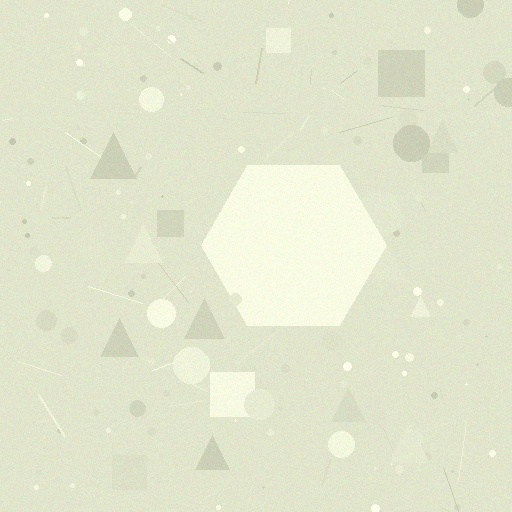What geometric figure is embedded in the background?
A hexagon is embedded in the background.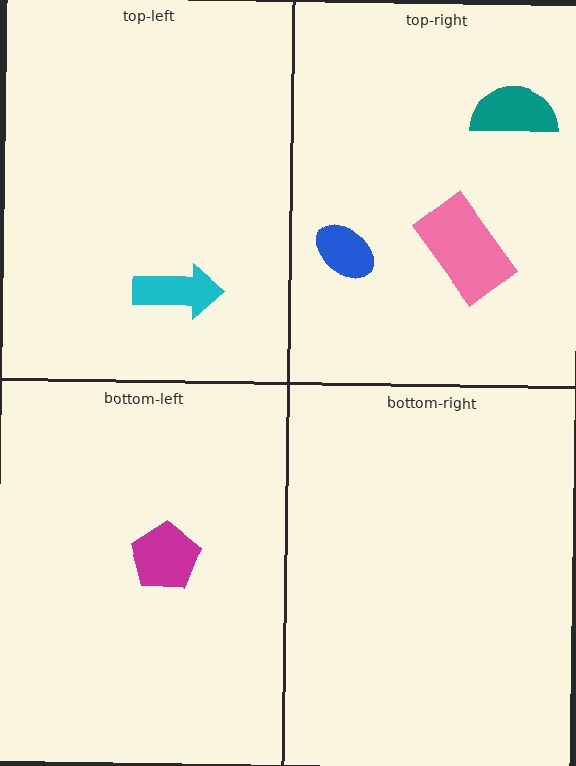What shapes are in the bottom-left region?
The magenta pentagon.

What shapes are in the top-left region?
The cyan arrow.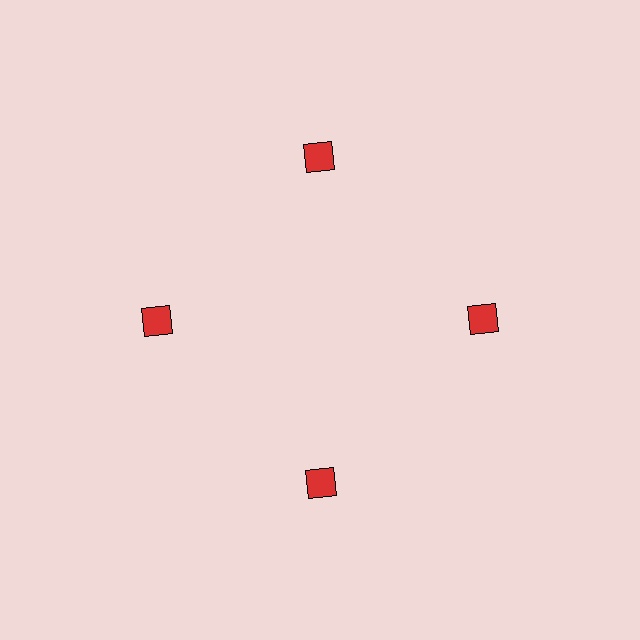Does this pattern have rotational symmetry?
Yes, this pattern has 4-fold rotational symmetry. It looks the same after rotating 90 degrees around the center.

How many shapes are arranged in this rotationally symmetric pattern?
There are 4 shapes, arranged in 4 groups of 1.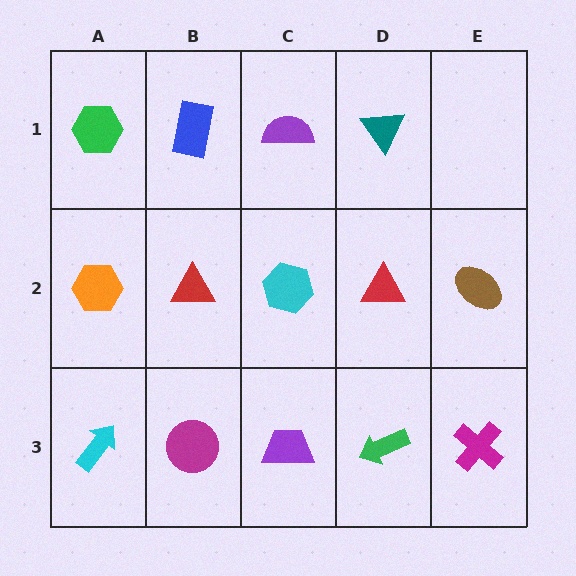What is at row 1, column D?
A teal triangle.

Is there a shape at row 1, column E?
No, that cell is empty.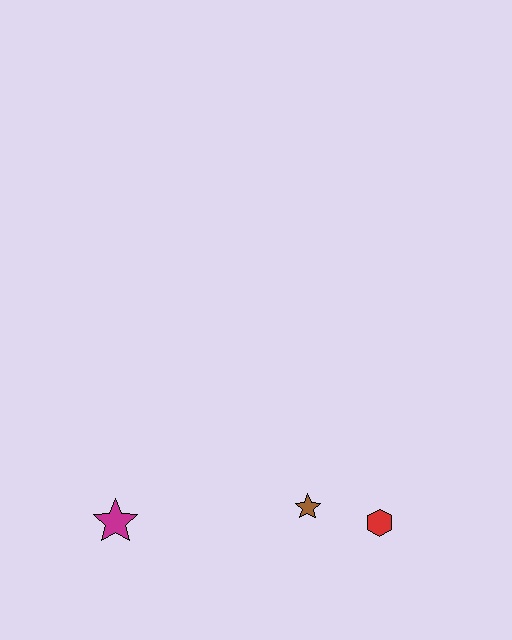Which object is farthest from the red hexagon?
The magenta star is farthest from the red hexagon.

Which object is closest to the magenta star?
The brown star is closest to the magenta star.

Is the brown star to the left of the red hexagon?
Yes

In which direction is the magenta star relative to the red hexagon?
The magenta star is to the left of the red hexagon.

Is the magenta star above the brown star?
No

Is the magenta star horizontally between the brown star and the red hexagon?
No